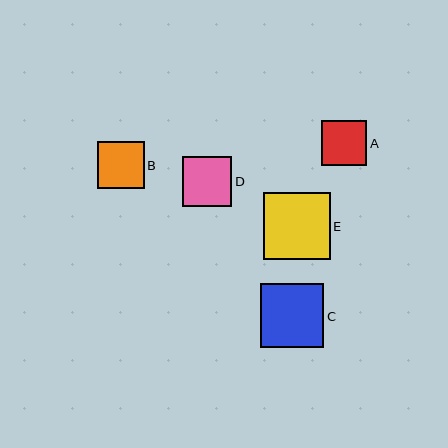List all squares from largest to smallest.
From largest to smallest: E, C, D, B, A.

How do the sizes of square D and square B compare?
Square D and square B are approximately the same size.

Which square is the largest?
Square E is the largest with a size of approximately 67 pixels.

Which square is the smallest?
Square A is the smallest with a size of approximately 45 pixels.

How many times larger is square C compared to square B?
Square C is approximately 1.4 times the size of square B.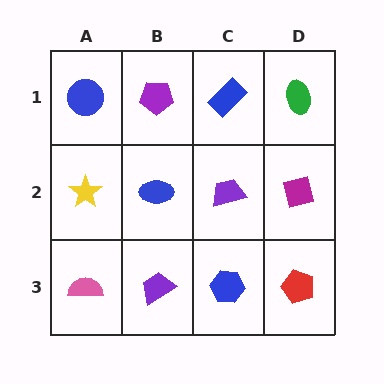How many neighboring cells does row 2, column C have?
4.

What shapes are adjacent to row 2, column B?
A purple pentagon (row 1, column B), a purple trapezoid (row 3, column B), a yellow star (row 2, column A), a purple trapezoid (row 2, column C).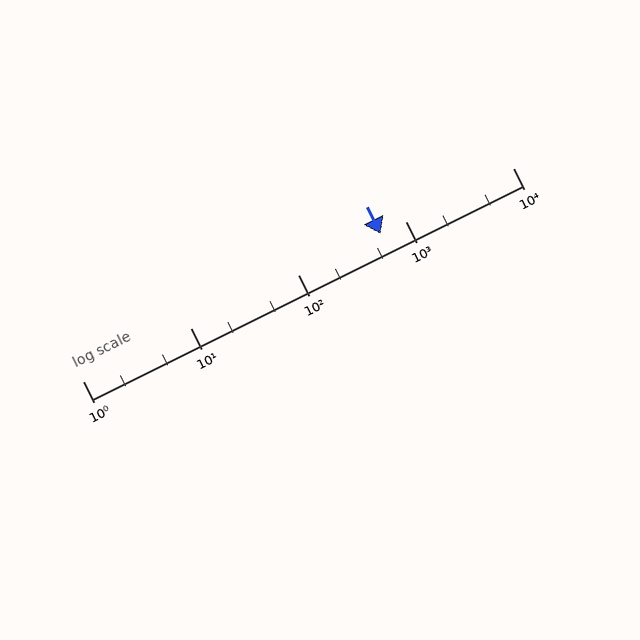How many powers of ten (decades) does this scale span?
The scale spans 4 decades, from 1 to 10000.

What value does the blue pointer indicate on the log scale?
The pointer indicates approximately 590.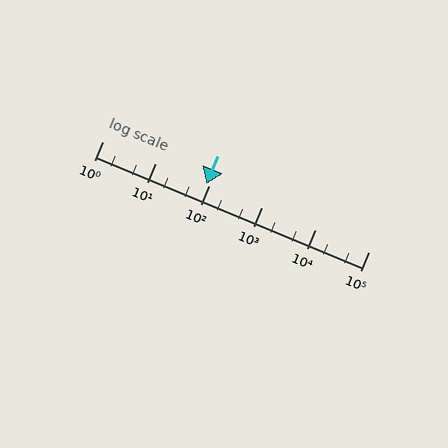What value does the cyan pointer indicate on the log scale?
The pointer indicates approximately 90.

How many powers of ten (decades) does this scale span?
The scale spans 5 decades, from 1 to 100000.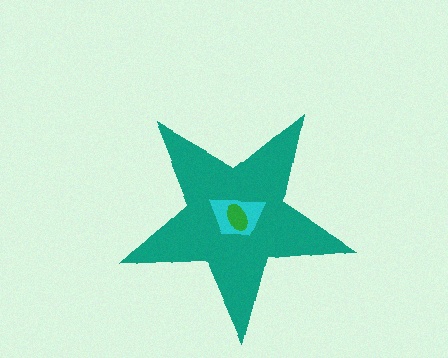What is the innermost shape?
The green ellipse.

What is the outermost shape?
The teal star.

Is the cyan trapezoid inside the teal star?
Yes.